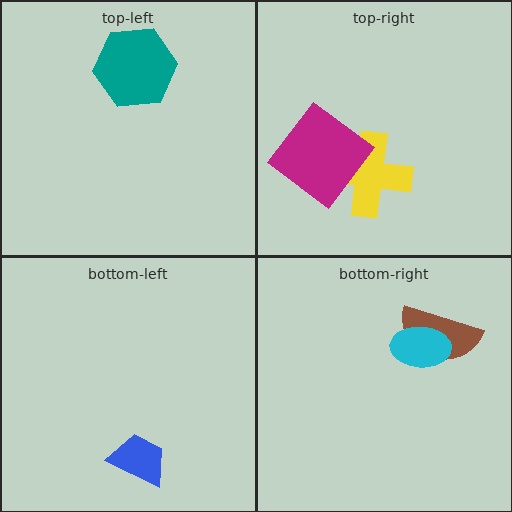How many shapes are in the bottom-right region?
2.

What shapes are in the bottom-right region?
The brown semicircle, the cyan ellipse.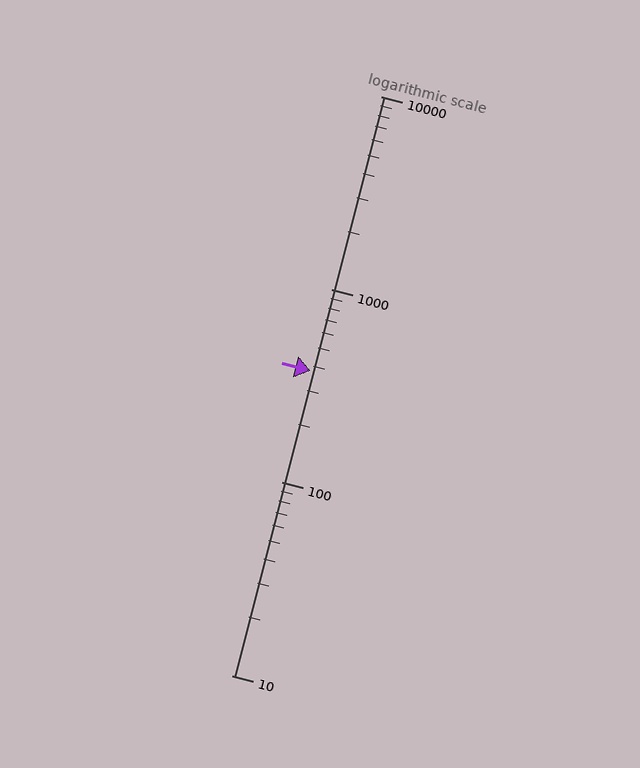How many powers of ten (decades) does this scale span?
The scale spans 3 decades, from 10 to 10000.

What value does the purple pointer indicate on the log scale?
The pointer indicates approximately 380.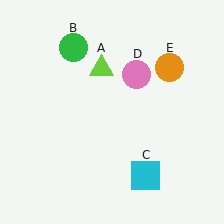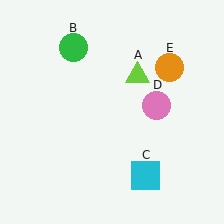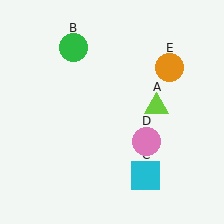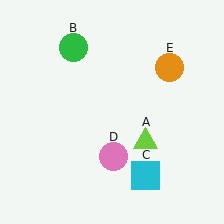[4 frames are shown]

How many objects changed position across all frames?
2 objects changed position: lime triangle (object A), pink circle (object D).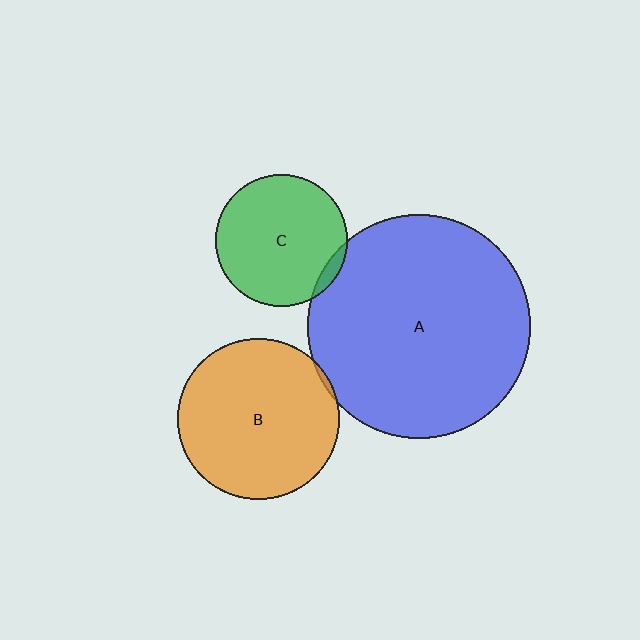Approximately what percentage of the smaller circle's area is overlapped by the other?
Approximately 5%.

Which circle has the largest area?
Circle A (blue).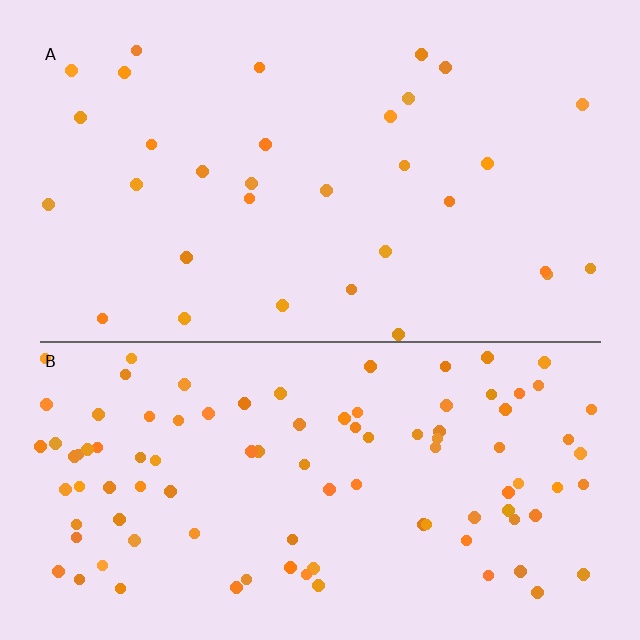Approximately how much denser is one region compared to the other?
Approximately 3.1× — region B over region A.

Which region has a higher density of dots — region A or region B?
B (the bottom).